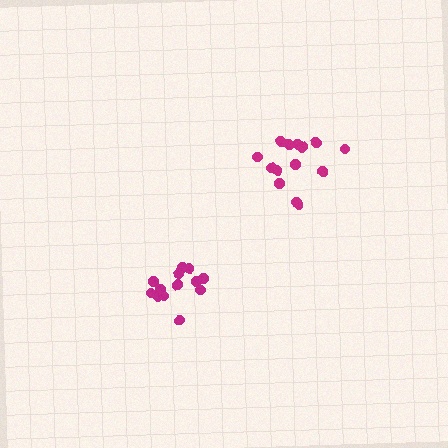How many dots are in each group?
Group 1: 14 dots, Group 2: 14 dots (28 total).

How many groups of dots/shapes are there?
There are 2 groups.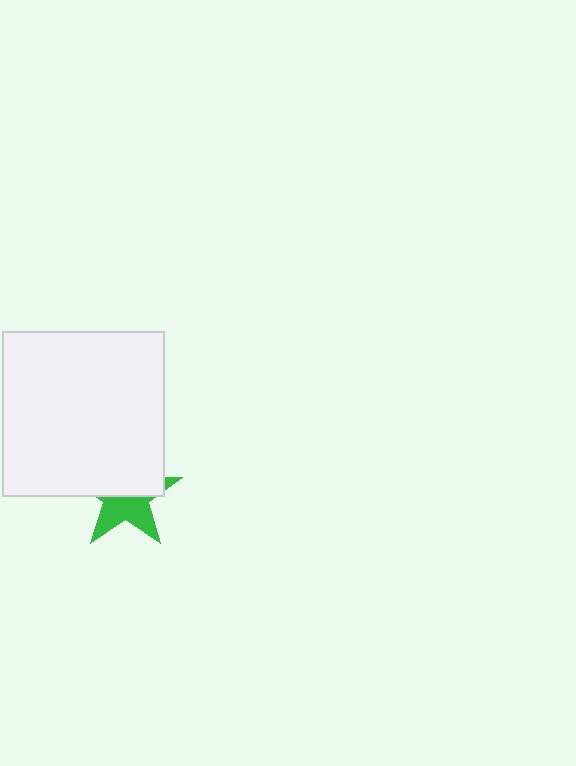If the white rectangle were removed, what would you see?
You would see the complete green star.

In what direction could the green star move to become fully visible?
The green star could move down. That would shift it out from behind the white rectangle entirely.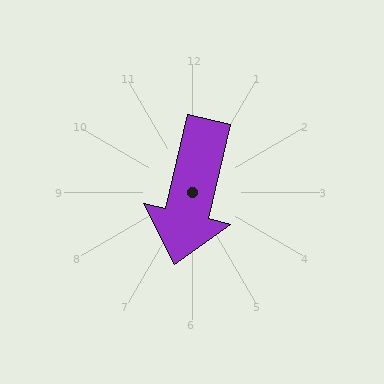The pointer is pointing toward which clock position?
Roughly 6 o'clock.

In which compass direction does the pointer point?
South.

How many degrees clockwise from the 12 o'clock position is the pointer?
Approximately 193 degrees.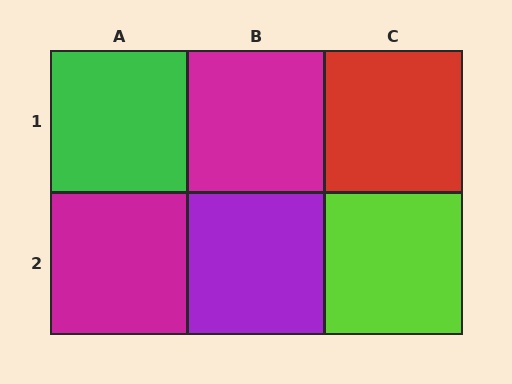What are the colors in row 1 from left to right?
Green, magenta, red.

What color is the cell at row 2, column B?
Purple.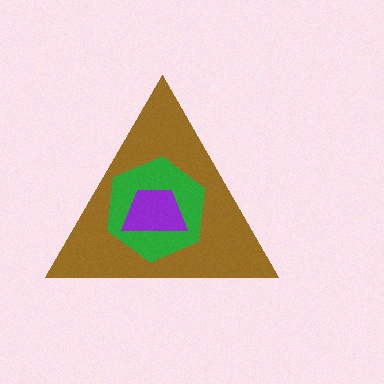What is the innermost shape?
The purple trapezoid.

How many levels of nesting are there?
3.